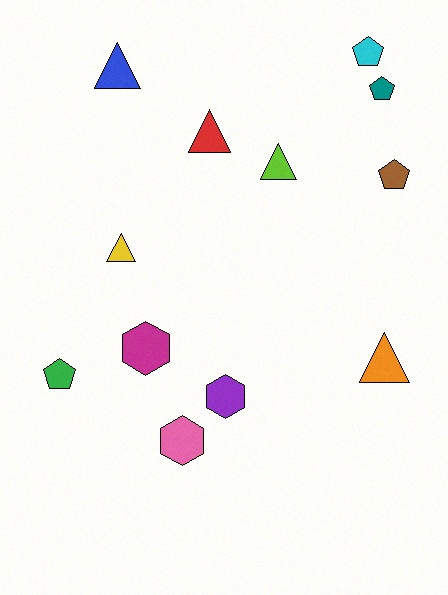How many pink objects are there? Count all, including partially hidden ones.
There is 1 pink object.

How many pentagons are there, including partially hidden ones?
There are 4 pentagons.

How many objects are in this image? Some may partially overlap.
There are 12 objects.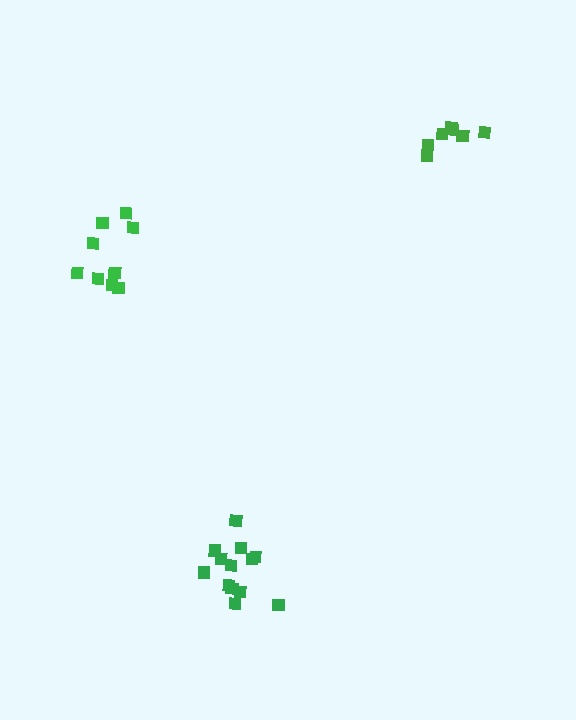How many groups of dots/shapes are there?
There are 3 groups.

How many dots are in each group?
Group 1: 9 dots, Group 2: 7 dots, Group 3: 13 dots (29 total).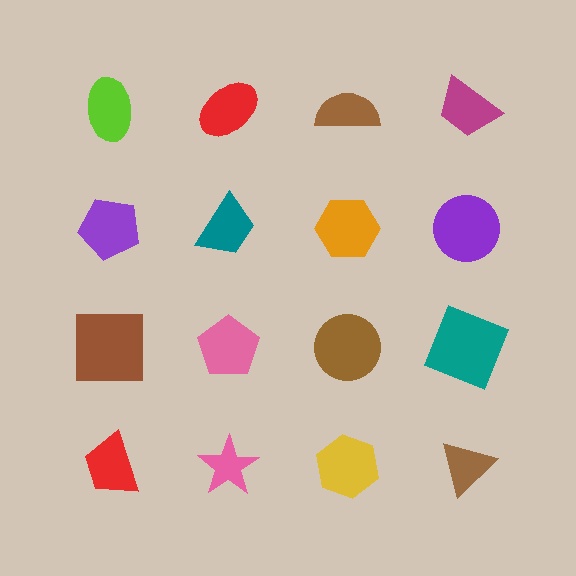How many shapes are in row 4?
4 shapes.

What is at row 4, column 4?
A brown triangle.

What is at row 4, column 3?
A yellow hexagon.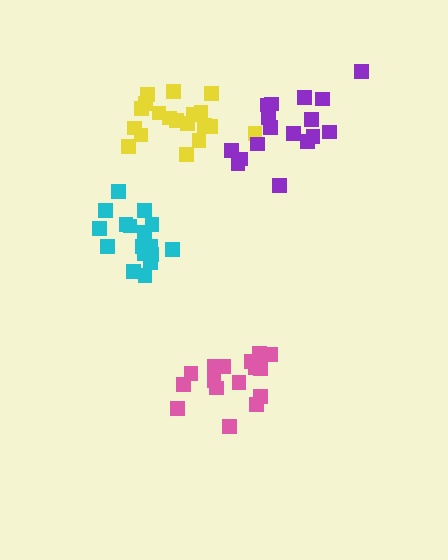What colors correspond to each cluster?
The clusters are colored: pink, cyan, yellow, purple.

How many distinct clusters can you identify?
There are 4 distinct clusters.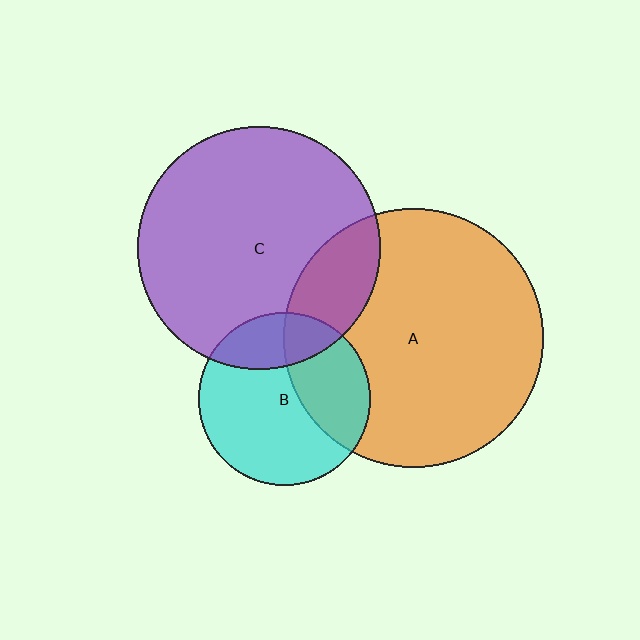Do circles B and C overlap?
Yes.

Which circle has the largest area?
Circle A (orange).